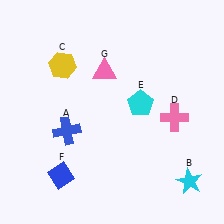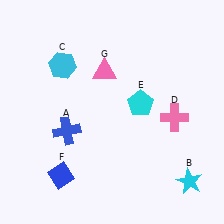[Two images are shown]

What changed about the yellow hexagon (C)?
In Image 1, C is yellow. In Image 2, it changed to cyan.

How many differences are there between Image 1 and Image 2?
There is 1 difference between the two images.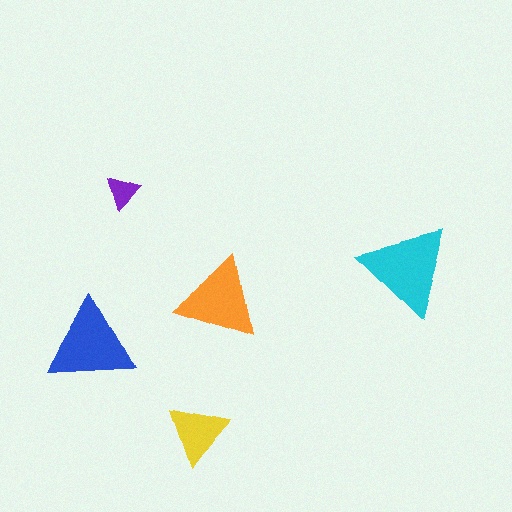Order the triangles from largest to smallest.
the cyan one, the blue one, the orange one, the yellow one, the purple one.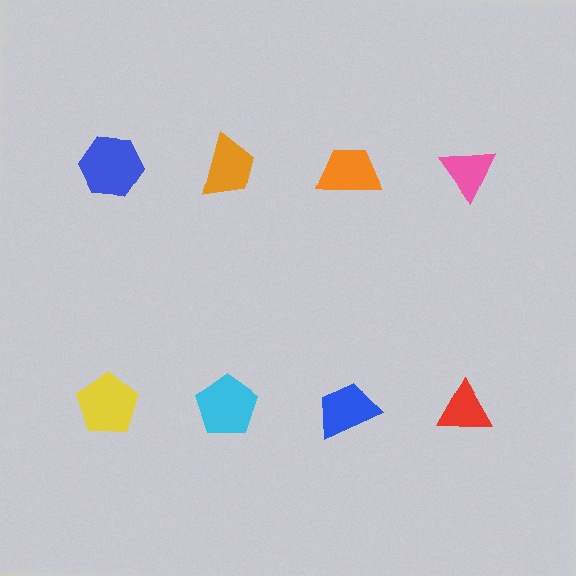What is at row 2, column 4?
A red triangle.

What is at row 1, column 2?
An orange trapezoid.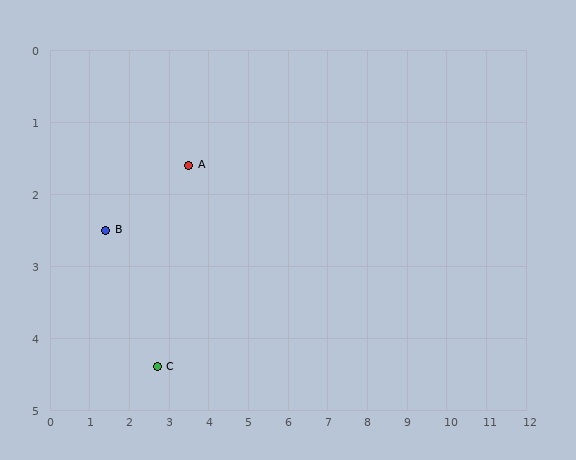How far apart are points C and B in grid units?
Points C and B are about 2.3 grid units apart.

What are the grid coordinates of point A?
Point A is at approximately (3.5, 1.6).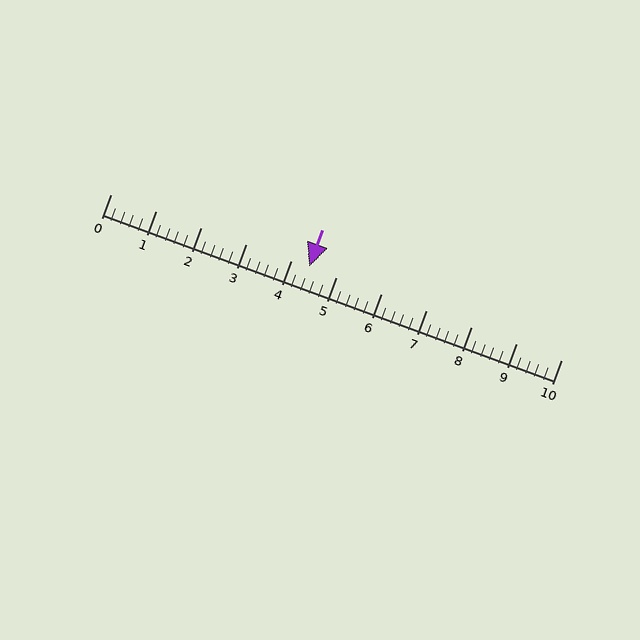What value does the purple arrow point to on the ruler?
The purple arrow points to approximately 4.4.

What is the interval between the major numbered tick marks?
The major tick marks are spaced 1 units apart.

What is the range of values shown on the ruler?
The ruler shows values from 0 to 10.